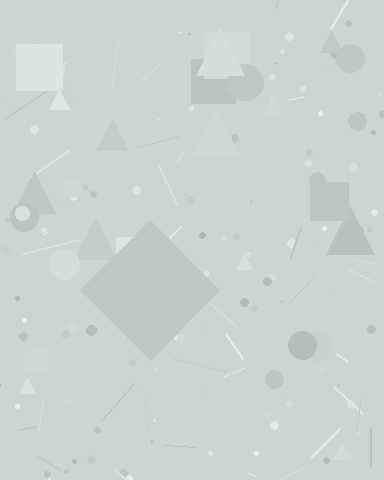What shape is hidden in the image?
A diamond is hidden in the image.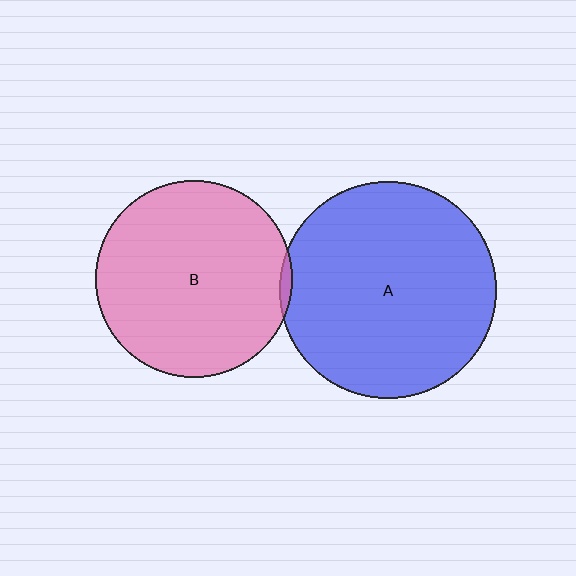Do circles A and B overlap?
Yes.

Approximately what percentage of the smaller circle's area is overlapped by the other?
Approximately 5%.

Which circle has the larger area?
Circle A (blue).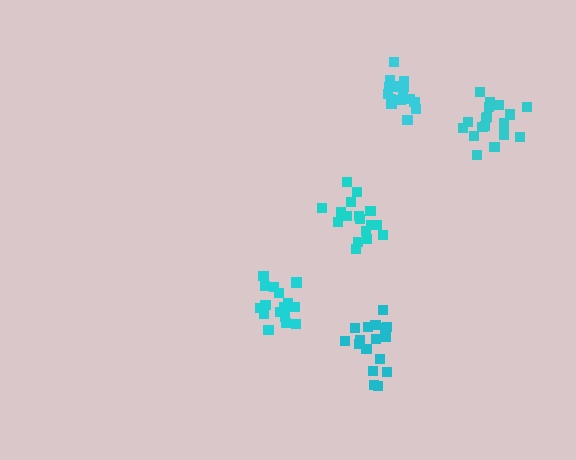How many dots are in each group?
Group 1: 17 dots, Group 2: 20 dots, Group 3: 18 dots, Group 4: 18 dots, Group 5: 18 dots (91 total).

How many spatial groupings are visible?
There are 5 spatial groupings.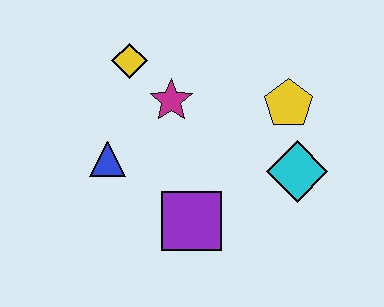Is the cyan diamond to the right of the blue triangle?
Yes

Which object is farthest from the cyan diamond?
The yellow diamond is farthest from the cyan diamond.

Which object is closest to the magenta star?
The yellow diamond is closest to the magenta star.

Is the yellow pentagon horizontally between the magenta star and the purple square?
No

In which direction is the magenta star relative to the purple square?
The magenta star is above the purple square.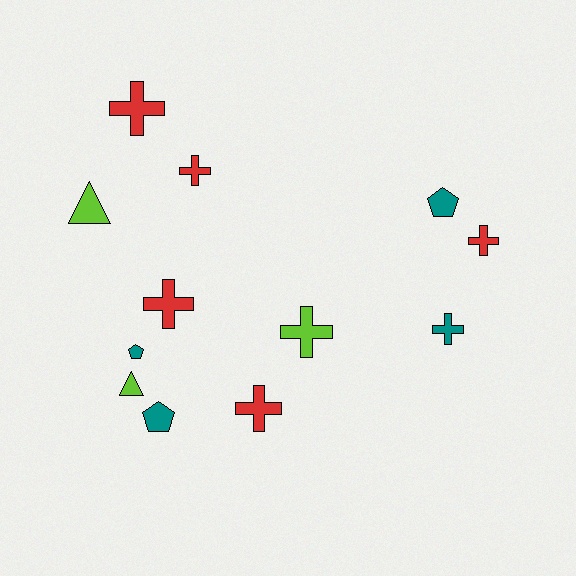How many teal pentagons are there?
There are 3 teal pentagons.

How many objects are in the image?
There are 12 objects.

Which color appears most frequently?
Red, with 5 objects.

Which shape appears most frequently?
Cross, with 7 objects.